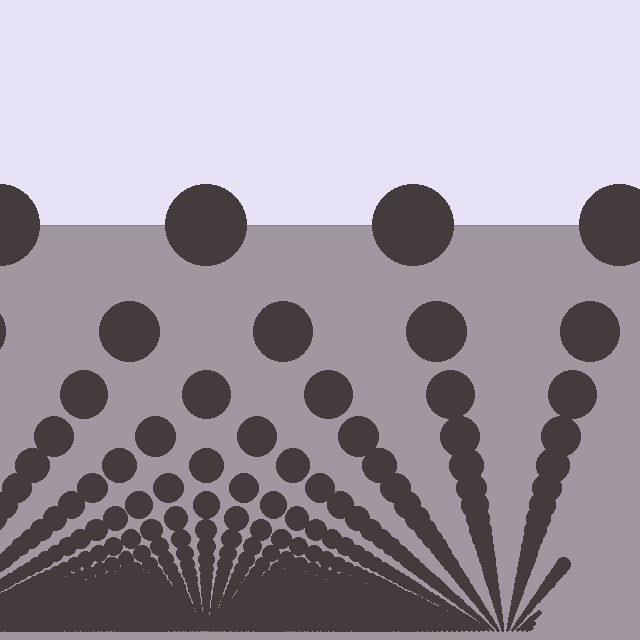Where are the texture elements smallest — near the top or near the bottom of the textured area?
Near the bottom.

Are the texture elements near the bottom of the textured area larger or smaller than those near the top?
Smaller. The gradient is inverted — elements near the bottom are smaller and denser.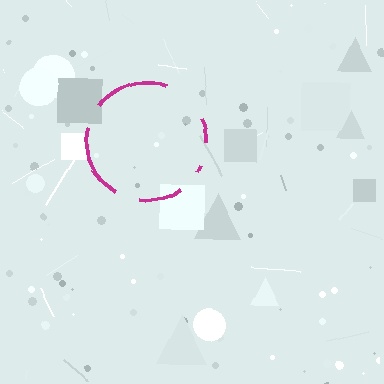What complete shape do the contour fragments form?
The contour fragments form a circle.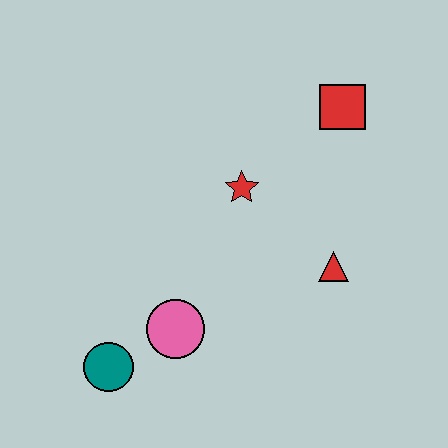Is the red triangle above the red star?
No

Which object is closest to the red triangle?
The red star is closest to the red triangle.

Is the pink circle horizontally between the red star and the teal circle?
Yes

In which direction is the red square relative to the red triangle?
The red square is above the red triangle.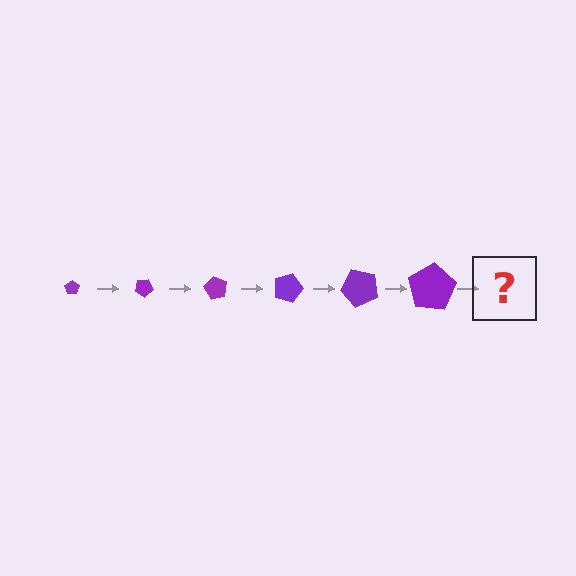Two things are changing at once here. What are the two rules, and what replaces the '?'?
The two rules are that the pentagon grows larger each step and it rotates 30 degrees each step. The '?' should be a pentagon, larger than the previous one and rotated 180 degrees from the start.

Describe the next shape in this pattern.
It should be a pentagon, larger than the previous one and rotated 180 degrees from the start.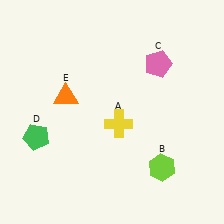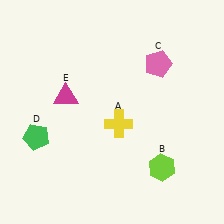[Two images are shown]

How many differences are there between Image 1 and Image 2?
There is 1 difference between the two images.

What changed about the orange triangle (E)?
In Image 1, E is orange. In Image 2, it changed to magenta.